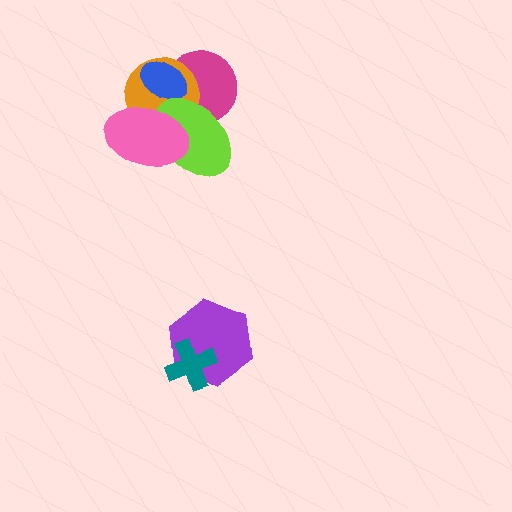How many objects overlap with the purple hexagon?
1 object overlaps with the purple hexagon.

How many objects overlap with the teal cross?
1 object overlaps with the teal cross.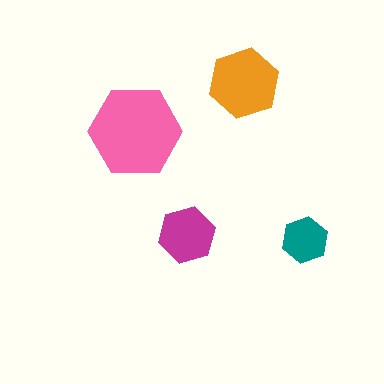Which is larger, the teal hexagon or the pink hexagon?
The pink one.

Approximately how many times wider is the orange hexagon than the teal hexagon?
About 1.5 times wider.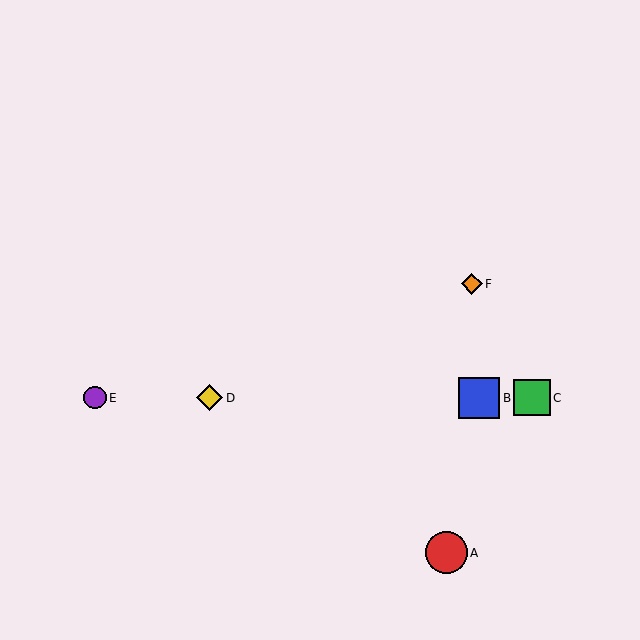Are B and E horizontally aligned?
Yes, both are at y≈398.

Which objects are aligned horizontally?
Objects B, C, D, E are aligned horizontally.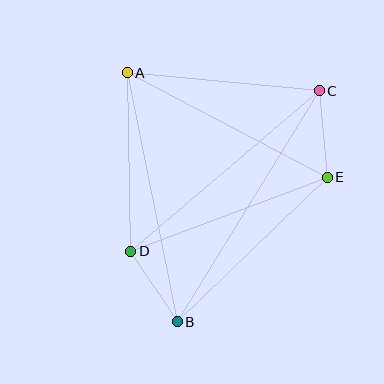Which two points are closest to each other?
Points B and D are closest to each other.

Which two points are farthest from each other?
Points B and C are farthest from each other.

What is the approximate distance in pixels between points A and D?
The distance between A and D is approximately 178 pixels.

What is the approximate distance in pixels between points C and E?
The distance between C and E is approximately 87 pixels.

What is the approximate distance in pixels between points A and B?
The distance between A and B is approximately 254 pixels.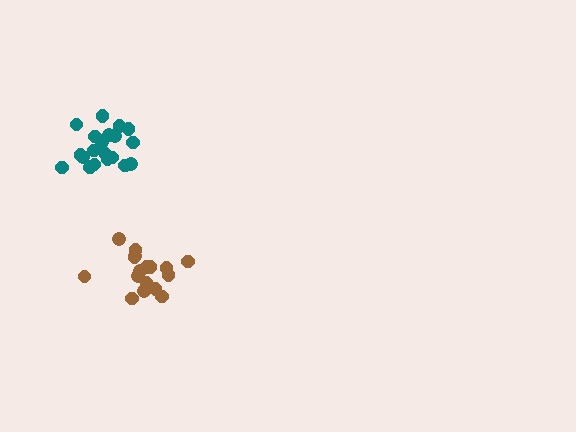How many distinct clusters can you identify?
There are 2 distinct clusters.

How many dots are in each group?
Group 1: 21 dots, Group 2: 18 dots (39 total).